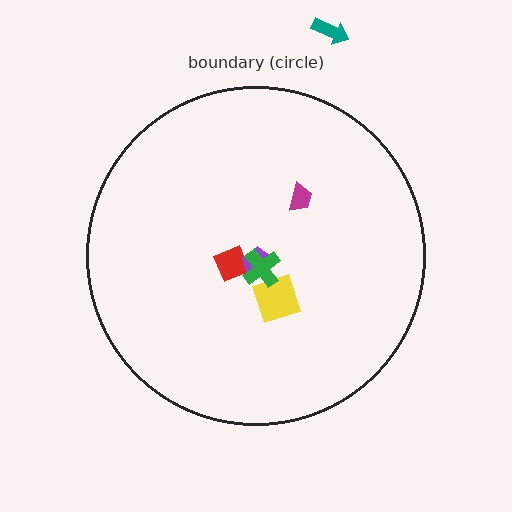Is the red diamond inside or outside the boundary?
Inside.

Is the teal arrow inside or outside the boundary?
Outside.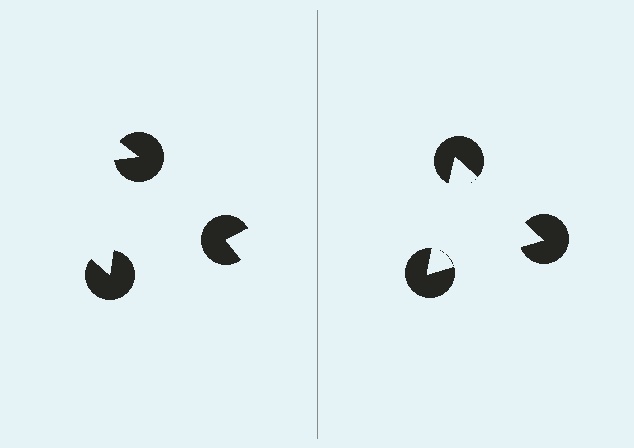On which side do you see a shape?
An illusory triangle appears on the right side. On the left side the wedge cuts are rotated, so no coherent shape forms.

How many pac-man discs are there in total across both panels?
6 — 3 on each side.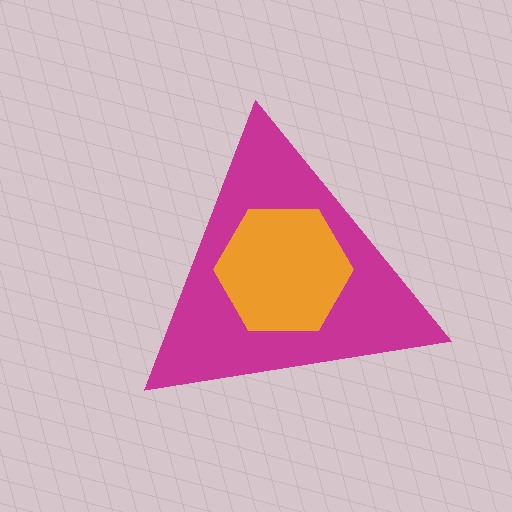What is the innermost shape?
The orange hexagon.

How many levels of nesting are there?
2.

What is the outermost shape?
The magenta triangle.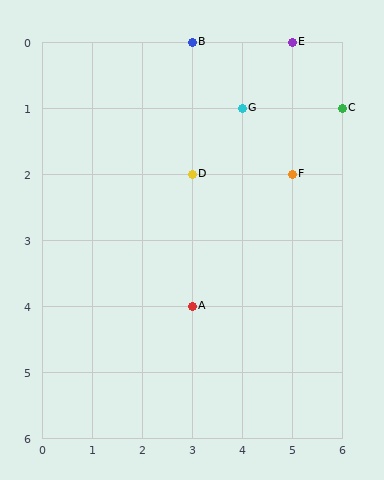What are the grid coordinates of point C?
Point C is at grid coordinates (6, 1).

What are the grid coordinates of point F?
Point F is at grid coordinates (5, 2).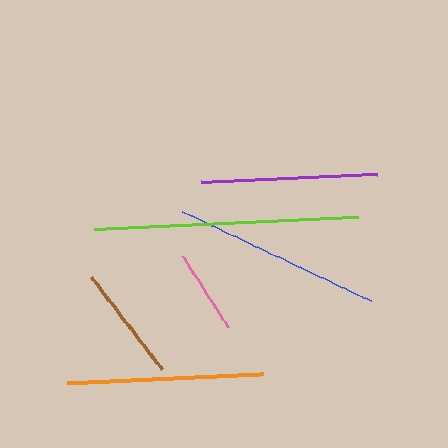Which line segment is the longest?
The lime line is the longest at approximately 264 pixels.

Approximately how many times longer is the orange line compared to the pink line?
The orange line is approximately 2.3 times the length of the pink line.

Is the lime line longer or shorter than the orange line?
The lime line is longer than the orange line.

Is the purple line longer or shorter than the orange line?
The orange line is longer than the purple line.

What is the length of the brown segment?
The brown segment is approximately 116 pixels long.